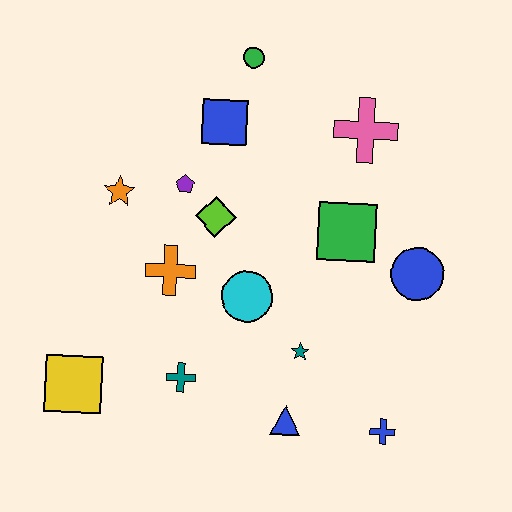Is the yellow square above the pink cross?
No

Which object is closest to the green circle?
The blue square is closest to the green circle.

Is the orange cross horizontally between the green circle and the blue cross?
No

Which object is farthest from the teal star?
The green circle is farthest from the teal star.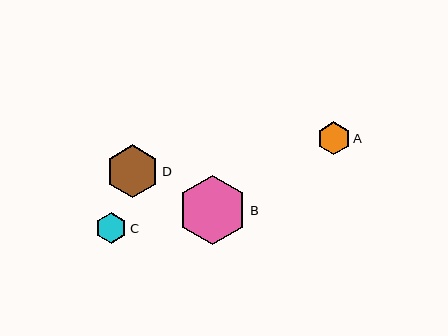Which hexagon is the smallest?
Hexagon C is the smallest with a size of approximately 31 pixels.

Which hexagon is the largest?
Hexagon B is the largest with a size of approximately 69 pixels.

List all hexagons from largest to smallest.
From largest to smallest: B, D, A, C.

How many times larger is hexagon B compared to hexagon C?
Hexagon B is approximately 2.2 times the size of hexagon C.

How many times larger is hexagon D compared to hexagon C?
Hexagon D is approximately 1.7 times the size of hexagon C.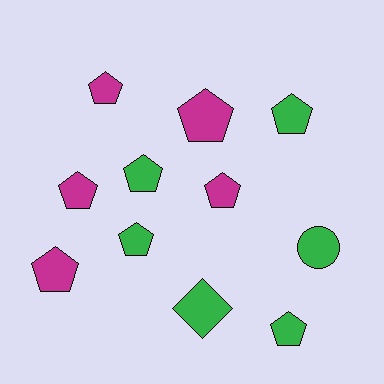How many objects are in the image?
There are 11 objects.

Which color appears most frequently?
Green, with 6 objects.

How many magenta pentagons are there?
There are 5 magenta pentagons.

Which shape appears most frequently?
Pentagon, with 9 objects.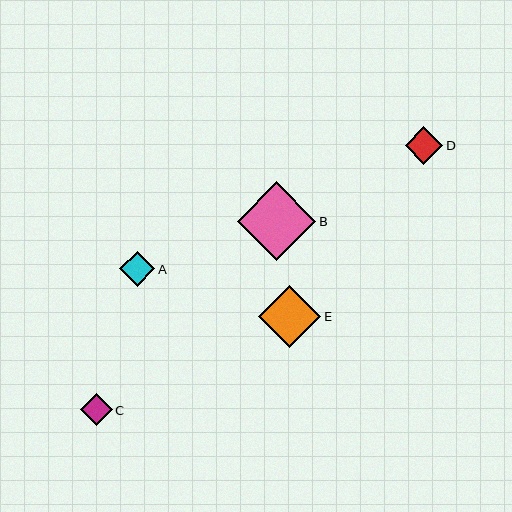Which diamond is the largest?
Diamond B is the largest with a size of approximately 79 pixels.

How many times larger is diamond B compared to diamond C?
Diamond B is approximately 2.4 times the size of diamond C.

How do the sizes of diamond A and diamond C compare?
Diamond A and diamond C are approximately the same size.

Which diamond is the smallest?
Diamond C is the smallest with a size of approximately 32 pixels.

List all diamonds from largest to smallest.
From largest to smallest: B, E, D, A, C.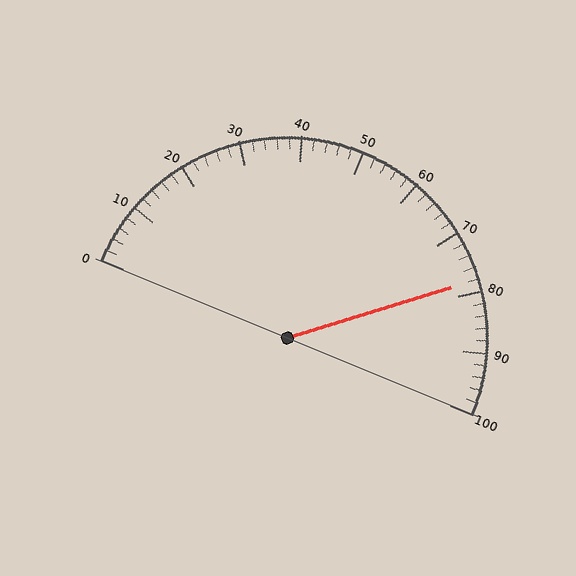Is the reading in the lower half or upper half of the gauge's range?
The reading is in the upper half of the range (0 to 100).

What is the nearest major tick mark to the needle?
The nearest major tick mark is 80.